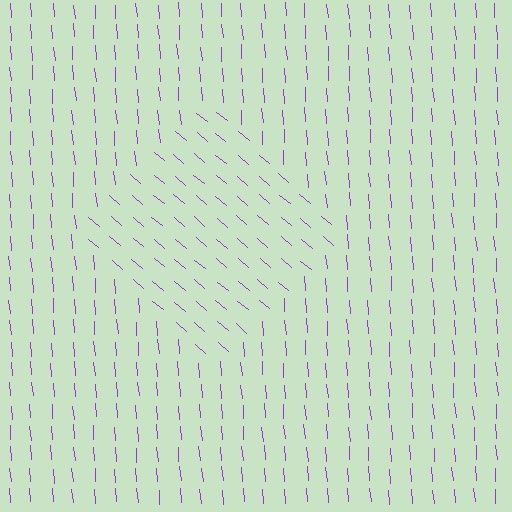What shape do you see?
I see a diamond.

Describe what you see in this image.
The image is filled with small purple line segments. A diamond region in the image has lines oriented differently from the surrounding lines, creating a visible texture boundary.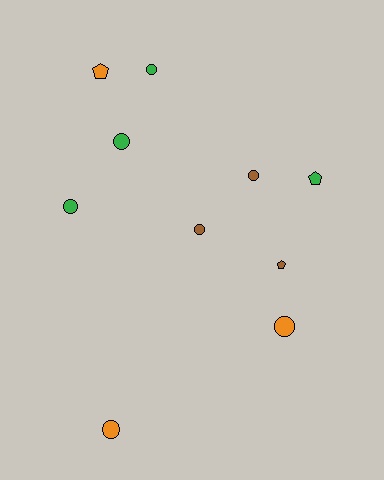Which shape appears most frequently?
Circle, with 7 objects.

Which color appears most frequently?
Green, with 4 objects.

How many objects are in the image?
There are 10 objects.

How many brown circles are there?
There are 2 brown circles.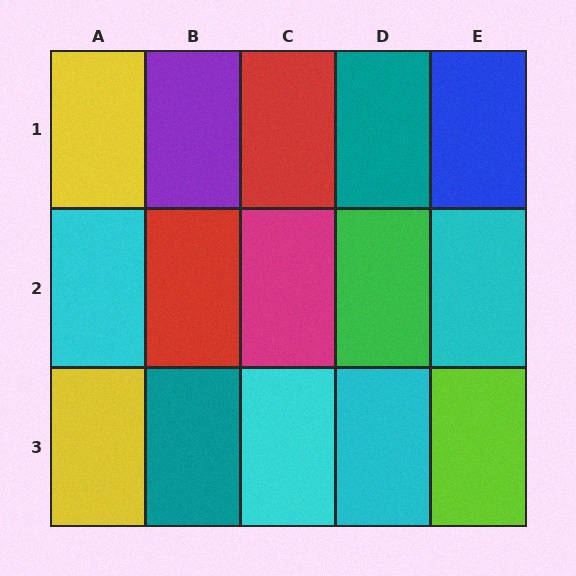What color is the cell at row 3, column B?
Teal.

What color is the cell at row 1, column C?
Red.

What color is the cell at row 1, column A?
Yellow.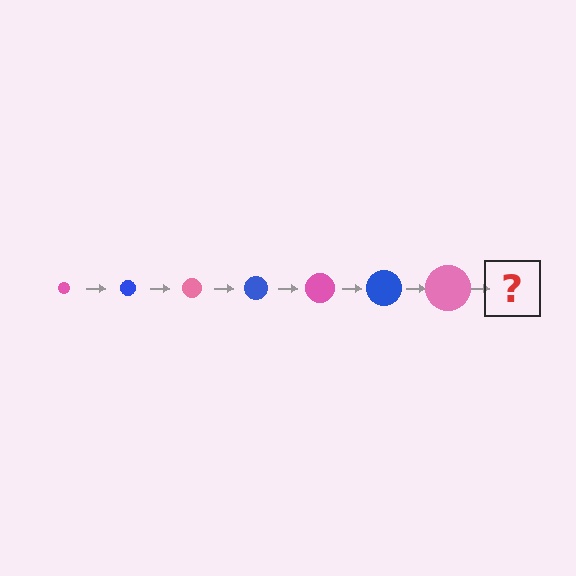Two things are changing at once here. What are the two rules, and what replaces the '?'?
The two rules are that the circle grows larger each step and the color cycles through pink and blue. The '?' should be a blue circle, larger than the previous one.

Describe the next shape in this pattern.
It should be a blue circle, larger than the previous one.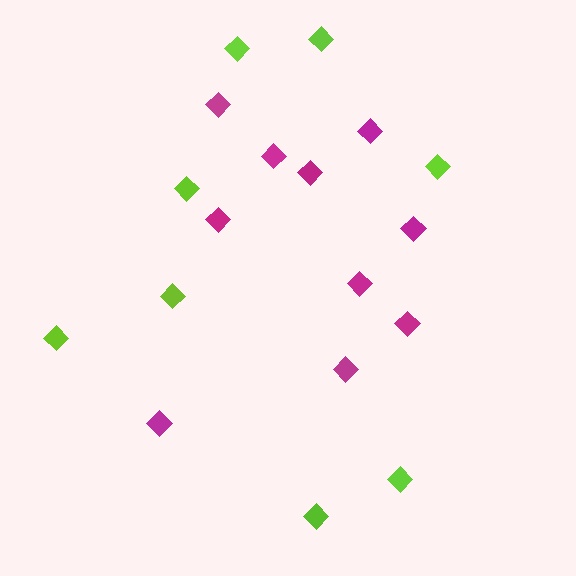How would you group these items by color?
There are 2 groups: one group of magenta diamonds (10) and one group of lime diamonds (8).